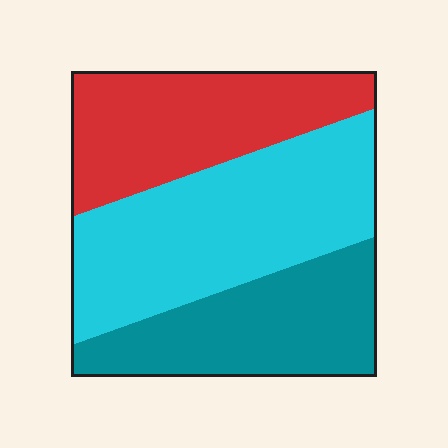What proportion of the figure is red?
Red covers around 30% of the figure.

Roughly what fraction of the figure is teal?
Teal covers roughly 30% of the figure.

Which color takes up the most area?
Cyan, at roughly 40%.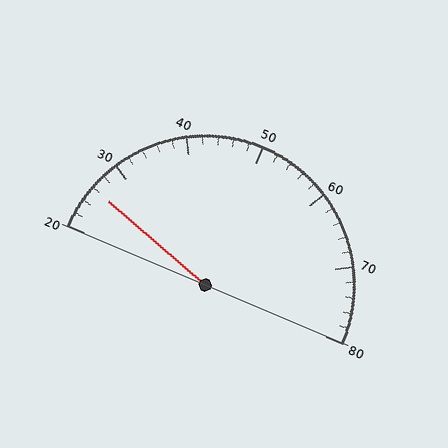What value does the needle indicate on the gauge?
The needle indicates approximately 26.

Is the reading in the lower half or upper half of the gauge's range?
The reading is in the lower half of the range (20 to 80).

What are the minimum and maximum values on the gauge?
The gauge ranges from 20 to 80.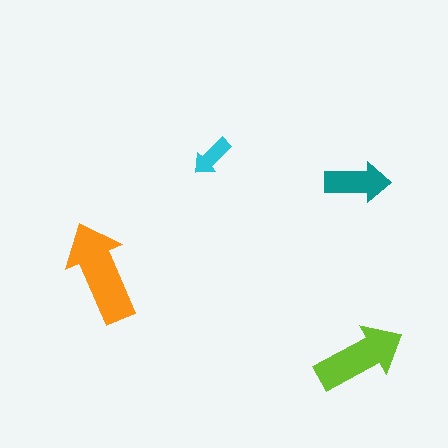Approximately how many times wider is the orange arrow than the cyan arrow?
About 2.5 times wider.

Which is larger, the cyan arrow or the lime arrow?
The lime one.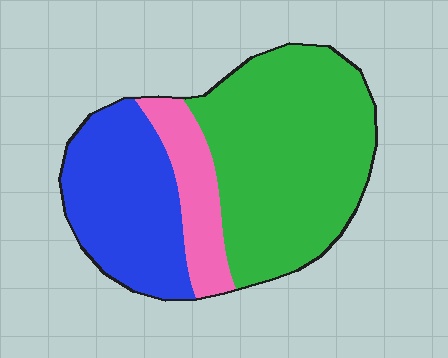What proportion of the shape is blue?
Blue takes up between a quarter and a half of the shape.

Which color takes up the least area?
Pink, at roughly 15%.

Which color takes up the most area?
Green, at roughly 55%.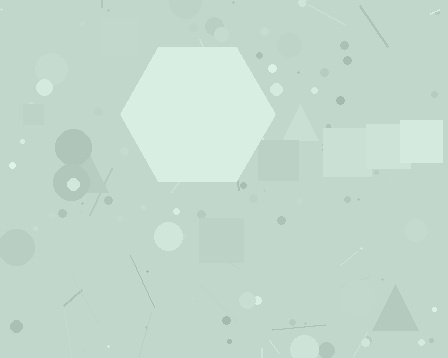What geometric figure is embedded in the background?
A hexagon is embedded in the background.